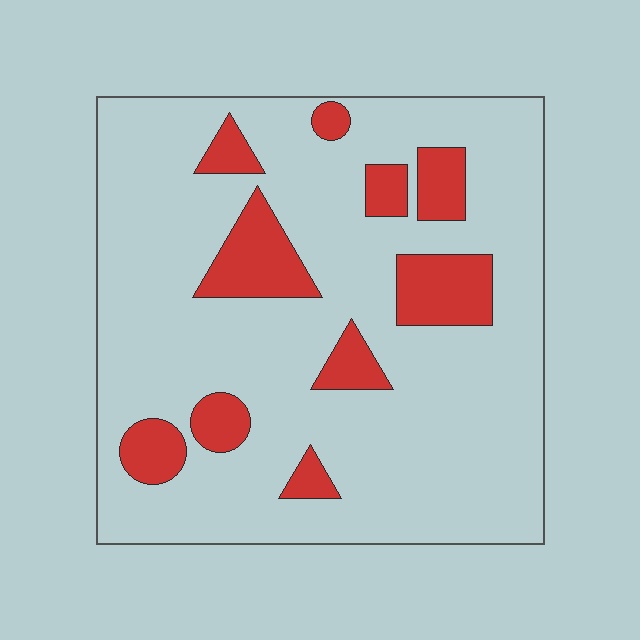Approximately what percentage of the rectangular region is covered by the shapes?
Approximately 15%.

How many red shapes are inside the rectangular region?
10.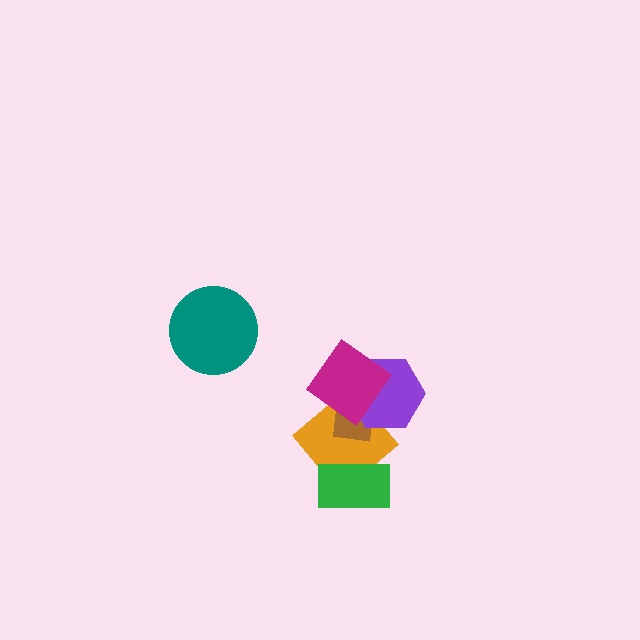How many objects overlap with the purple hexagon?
3 objects overlap with the purple hexagon.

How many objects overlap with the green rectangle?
1 object overlaps with the green rectangle.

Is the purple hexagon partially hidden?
Yes, it is partially covered by another shape.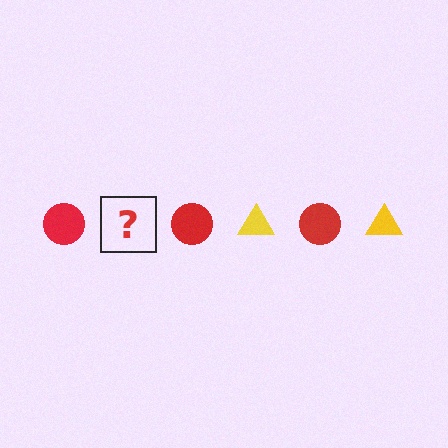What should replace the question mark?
The question mark should be replaced with a yellow triangle.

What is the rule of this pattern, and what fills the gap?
The rule is that the pattern alternates between red circle and yellow triangle. The gap should be filled with a yellow triangle.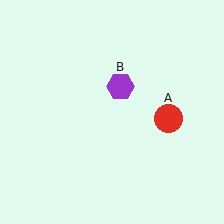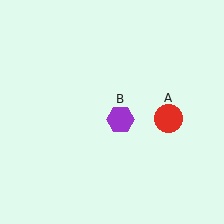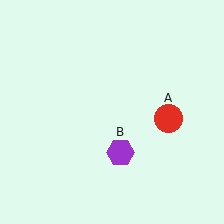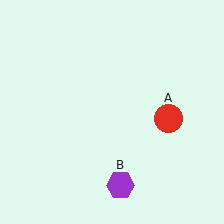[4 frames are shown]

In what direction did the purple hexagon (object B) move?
The purple hexagon (object B) moved down.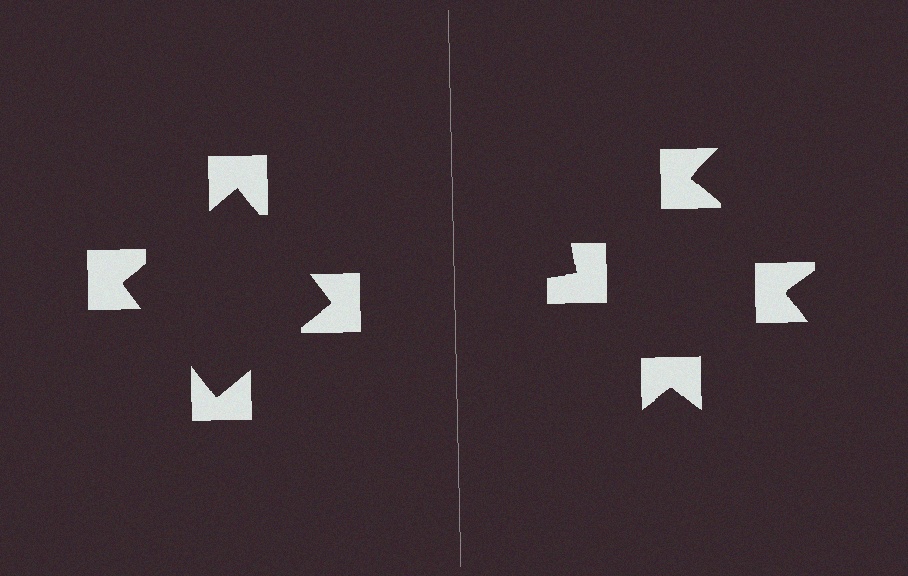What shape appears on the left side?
An illusory square.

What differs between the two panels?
The notched squares are positioned identically on both sides; only the wedge orientations differ. On the left they align to a square; on the right they are misaligned.